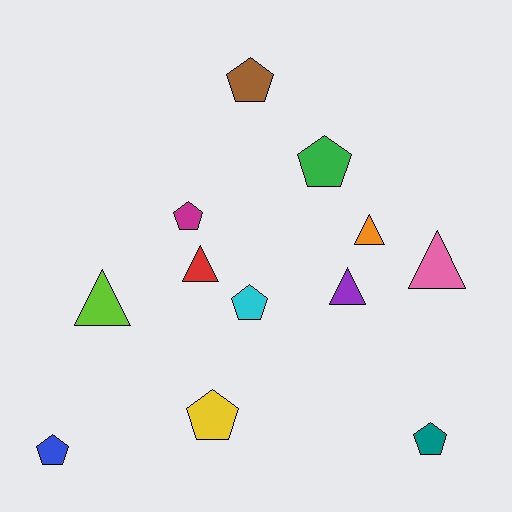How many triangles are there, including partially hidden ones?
There are 5 triangles.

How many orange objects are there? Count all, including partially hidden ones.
There is 1 orange object.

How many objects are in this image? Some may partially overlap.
There are 12 objects.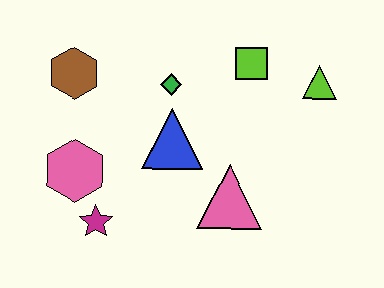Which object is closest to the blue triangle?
The green diamond is closest to the blue triangle.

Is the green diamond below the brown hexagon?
Yes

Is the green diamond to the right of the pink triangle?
No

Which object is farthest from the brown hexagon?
The lime triangle is farthest from the brown hexagon.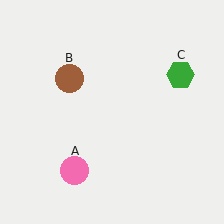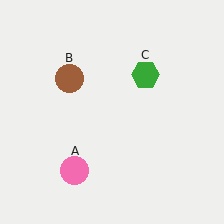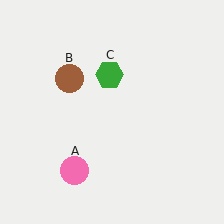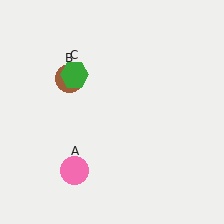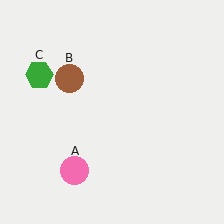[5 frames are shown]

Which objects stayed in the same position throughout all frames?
Pink circle (object A) and brown circle (object B) remained stationary.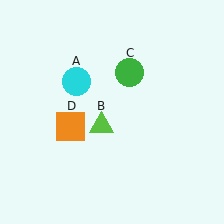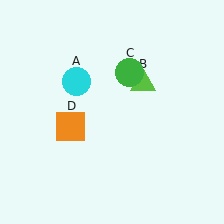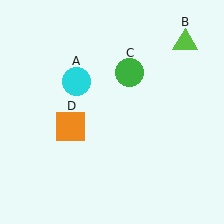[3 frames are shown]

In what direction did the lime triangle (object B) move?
The lime triangle (object B) moved up and to the right.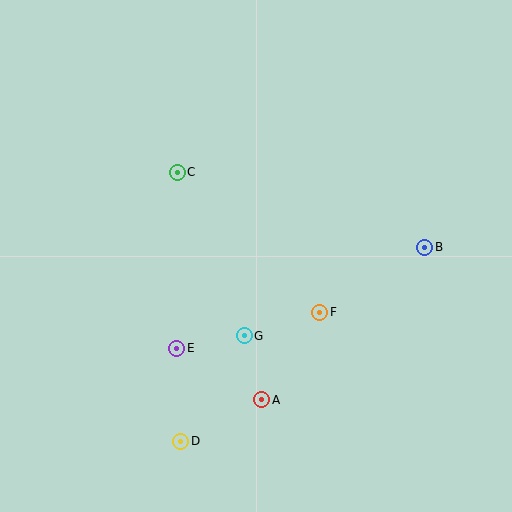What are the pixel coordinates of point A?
Point A is at (262, 400).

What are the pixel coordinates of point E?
Point E is at (177, 348).